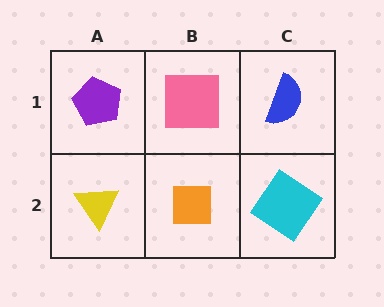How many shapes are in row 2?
3 shapes.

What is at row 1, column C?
A blue semicircle.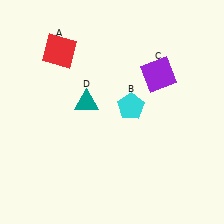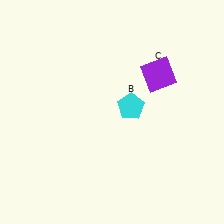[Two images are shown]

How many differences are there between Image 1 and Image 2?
There are 2 differences between the two images.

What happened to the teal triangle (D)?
The teal triangle (D) was removed in Image 2. It was in the top-left area of Image 1.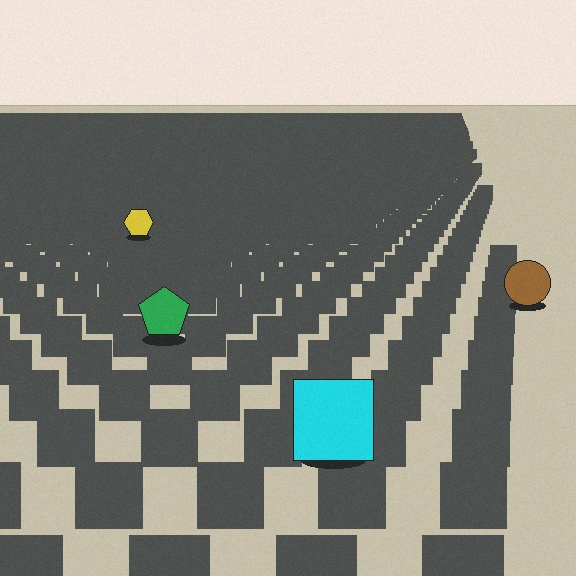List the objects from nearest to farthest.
From nearest to farthest: the cyan square, the green pentagon, the brown circle, the yellow hexagon.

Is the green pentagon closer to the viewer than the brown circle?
Yes. The green pentagon is closer — you can tell from the texture gradient: the ground texture is coarser near it.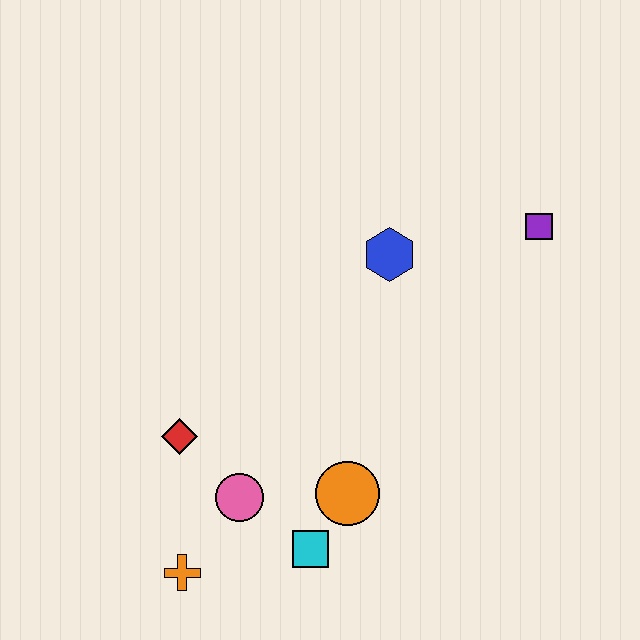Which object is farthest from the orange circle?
The purple square is farthest from the orange circle.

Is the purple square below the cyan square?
No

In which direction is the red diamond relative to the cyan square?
The red diamond is to the left of the cyan square.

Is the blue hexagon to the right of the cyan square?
Yes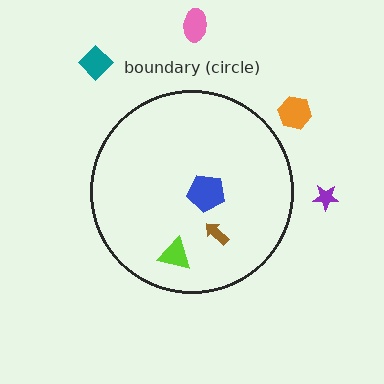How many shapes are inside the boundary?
3 inside, 4 outside.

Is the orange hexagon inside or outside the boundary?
Outside.